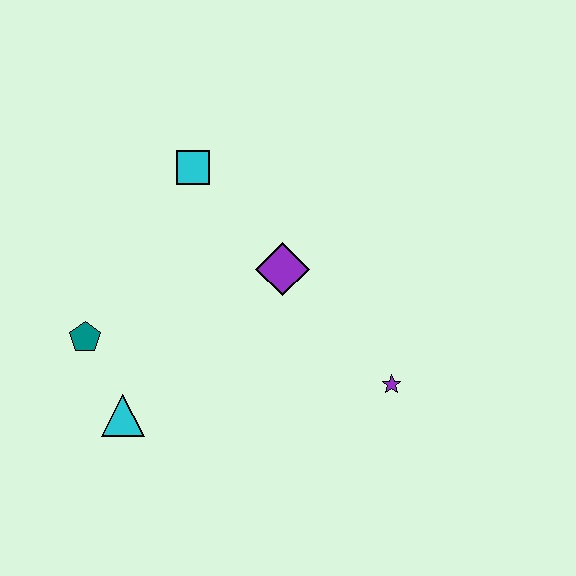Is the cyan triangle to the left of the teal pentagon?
No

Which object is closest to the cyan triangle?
The teal pentagon is closest to the cyan triangle.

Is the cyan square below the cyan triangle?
No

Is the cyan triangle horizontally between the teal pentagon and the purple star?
Yes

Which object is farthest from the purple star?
The teal pentagon is farthest from the purple star.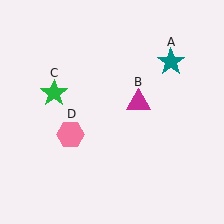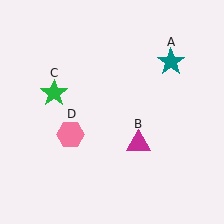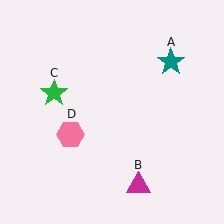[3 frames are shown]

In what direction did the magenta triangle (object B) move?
The magenta triangle (object B) moved down.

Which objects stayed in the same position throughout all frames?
Teal star (object A) and green star (object C) and pink hexagon (object D) remained stationary.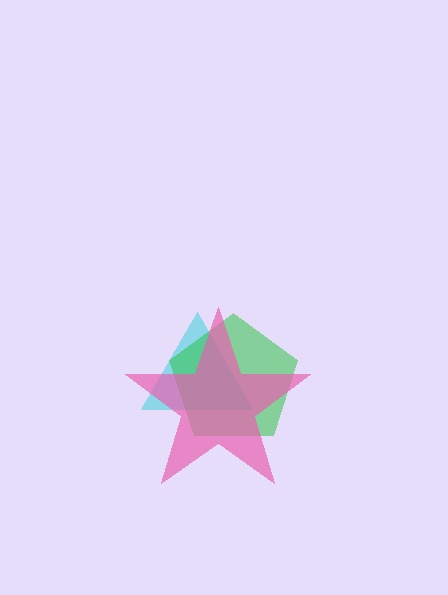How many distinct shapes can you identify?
There are 3 distinct shapes: a cyan triangle, a green pentagon, a pink star.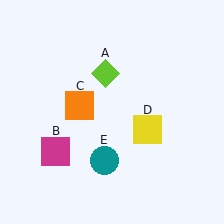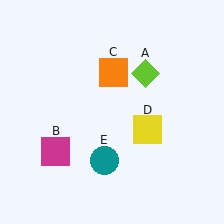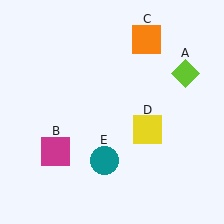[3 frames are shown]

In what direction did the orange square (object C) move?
The orange square (object C) moved up and to the right.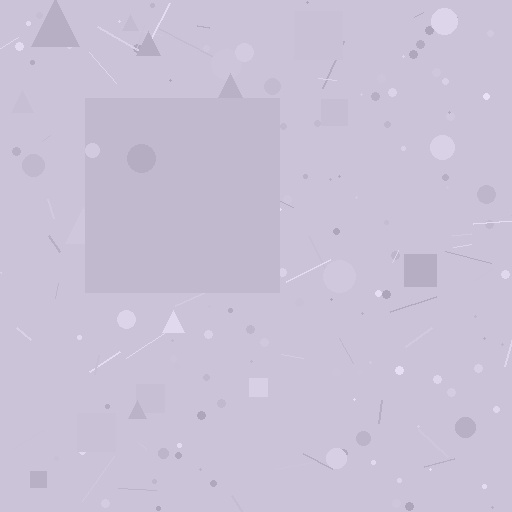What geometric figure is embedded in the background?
A square is embedded in the background.